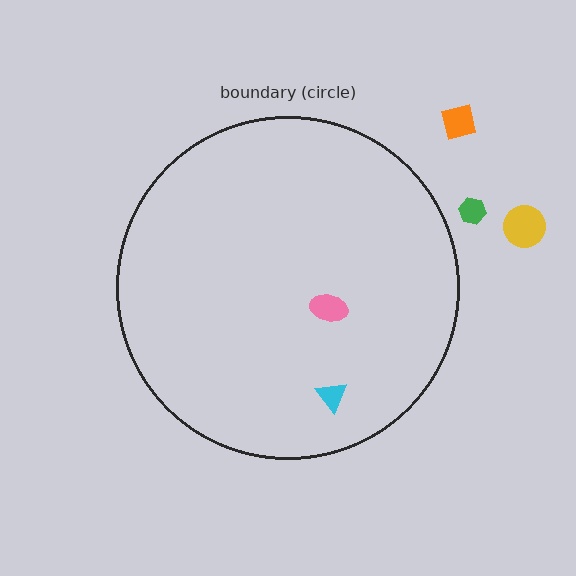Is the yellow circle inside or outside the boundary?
Outside.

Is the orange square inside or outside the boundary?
Outside.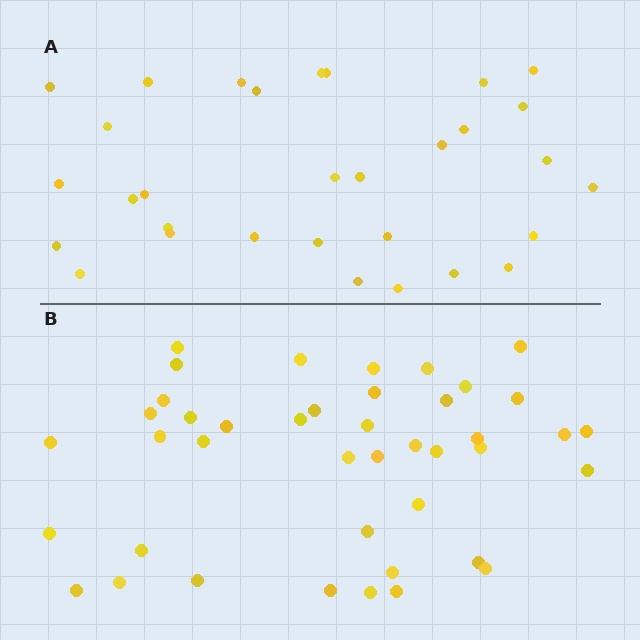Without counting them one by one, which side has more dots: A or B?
Region B (the bottom region) has more dots.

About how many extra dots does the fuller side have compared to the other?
Region B has roughly 12 or so more dots than region A.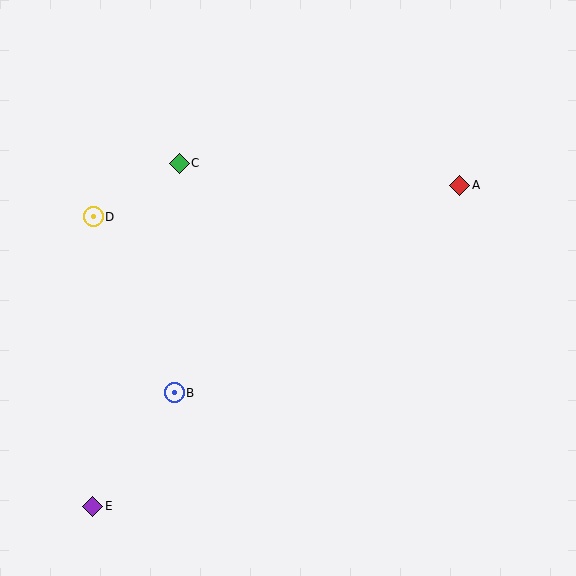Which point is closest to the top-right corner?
Point A is closest to the top-right corner.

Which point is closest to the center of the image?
Point B at (174, 393) is closest to the center.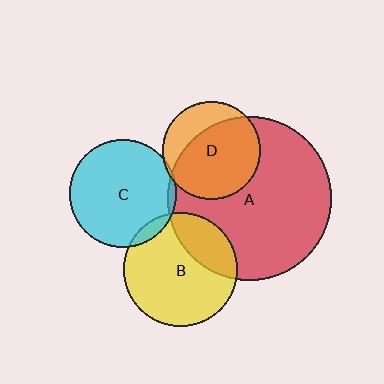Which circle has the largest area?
Circle A (red).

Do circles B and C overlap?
Yes.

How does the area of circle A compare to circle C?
Approximately 2.3 times.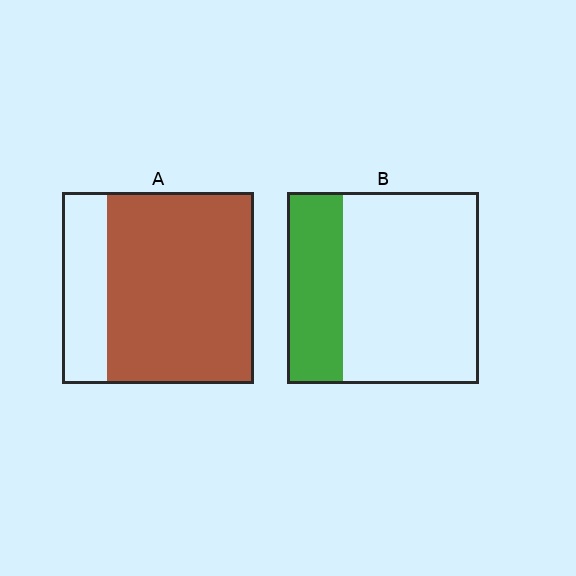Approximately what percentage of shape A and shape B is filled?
A is approximately 75% and B is approximately 30%.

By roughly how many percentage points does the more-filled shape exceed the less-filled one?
By roughly 45 percentage points (A over B).